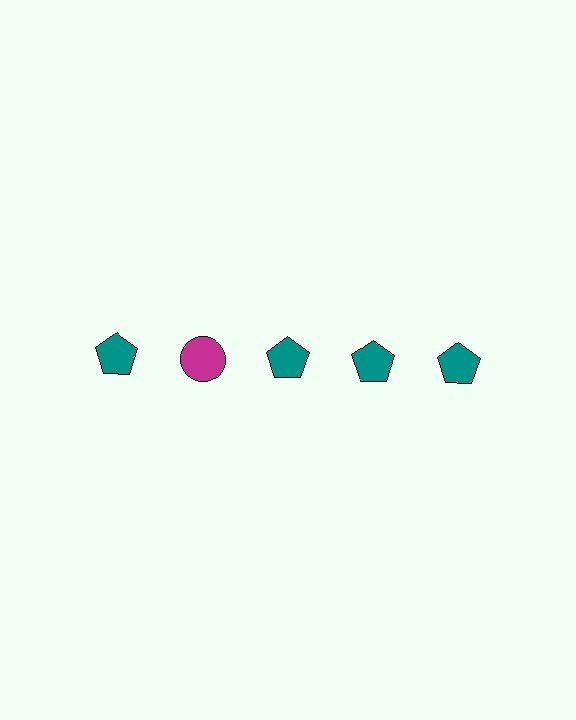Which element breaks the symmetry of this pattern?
The magenta circle in the top row, second from left column breaks the symmetry. All other shapes are teal pentagons.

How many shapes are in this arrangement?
There are 5 shapes arranged in a grid pattern.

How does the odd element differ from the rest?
It differs in both color (magenta instead of teal) and shape (circle instead of pentagon).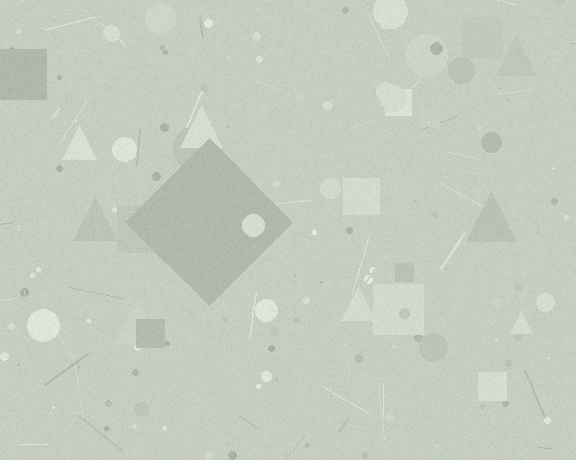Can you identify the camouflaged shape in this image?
The camouflaged shape is a diamond.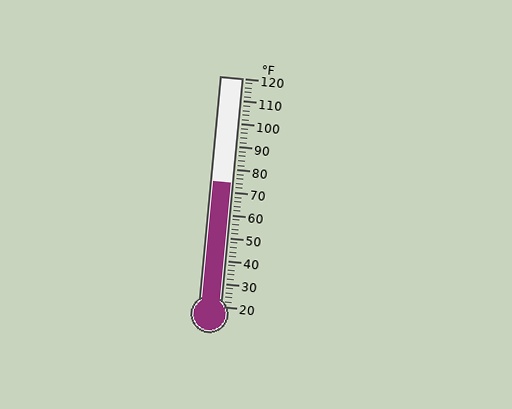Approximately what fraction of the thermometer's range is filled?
The thermometer is filled to approximately 55% of its range.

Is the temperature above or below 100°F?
The temperature is below 100°F.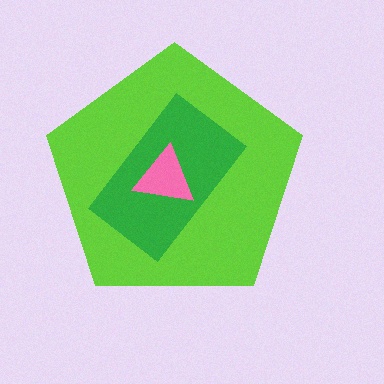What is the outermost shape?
The lime pentagon.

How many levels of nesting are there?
3.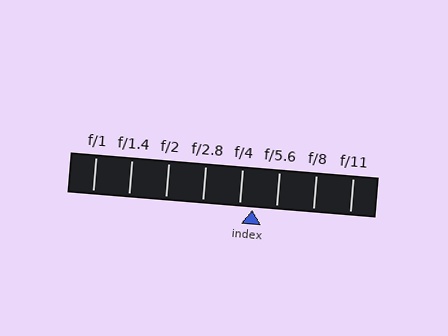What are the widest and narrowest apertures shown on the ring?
The widest aperture shown is f/1 and the narrowest is f/11.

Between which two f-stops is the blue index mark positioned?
The index mark is between f/4 and f/5.6.